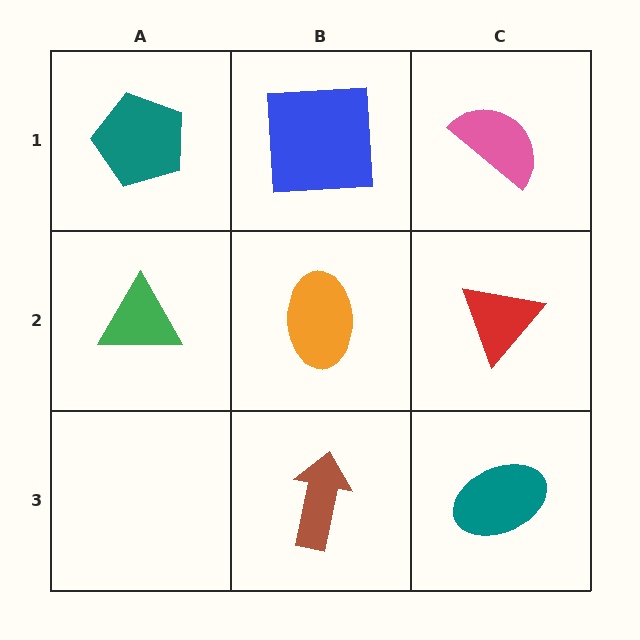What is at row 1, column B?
A blue square.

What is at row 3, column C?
A teal ellipse.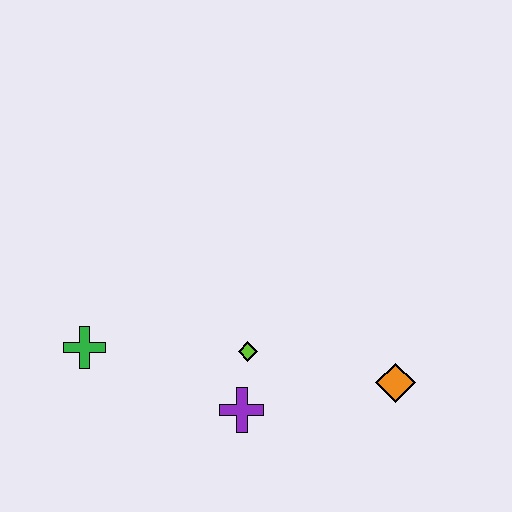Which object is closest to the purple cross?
The lime diamond is closest to the purple cross.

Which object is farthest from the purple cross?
The green cross is farthest from the purple cross.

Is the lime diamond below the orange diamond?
No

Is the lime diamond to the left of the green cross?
No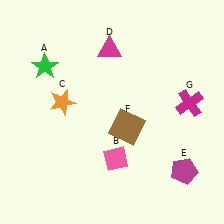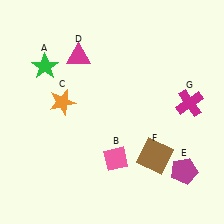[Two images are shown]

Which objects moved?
The objects that moved are: the magenta triangle (D), the brown square (F).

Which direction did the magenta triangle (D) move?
The magenta triangle (D) moved left.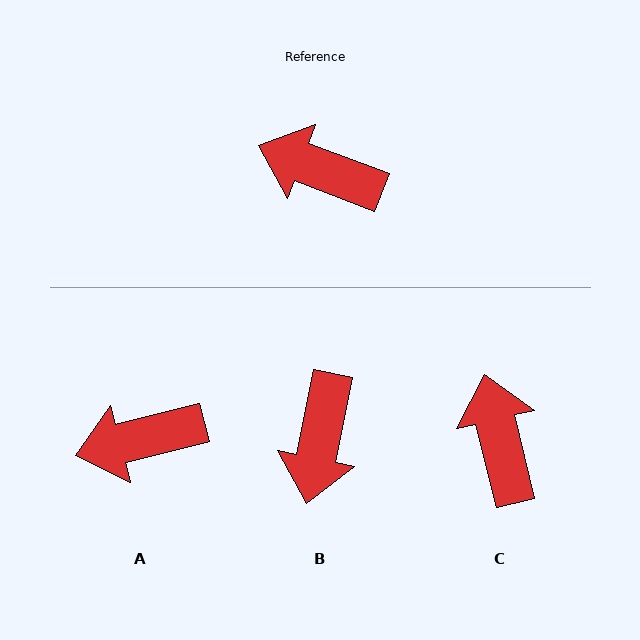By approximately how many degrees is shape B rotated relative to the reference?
Approximately 99 degrees counter-clockwise.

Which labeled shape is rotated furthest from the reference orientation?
B, about 99 degrees away.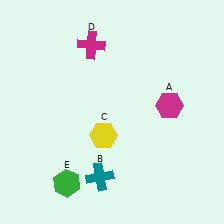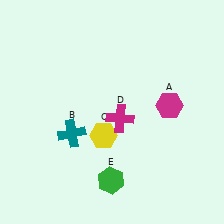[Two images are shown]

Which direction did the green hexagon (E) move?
The green hexagon (E) moved right.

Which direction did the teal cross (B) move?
The teal cross (B) moved up.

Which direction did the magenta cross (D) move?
The magenta cross (D) moved down.